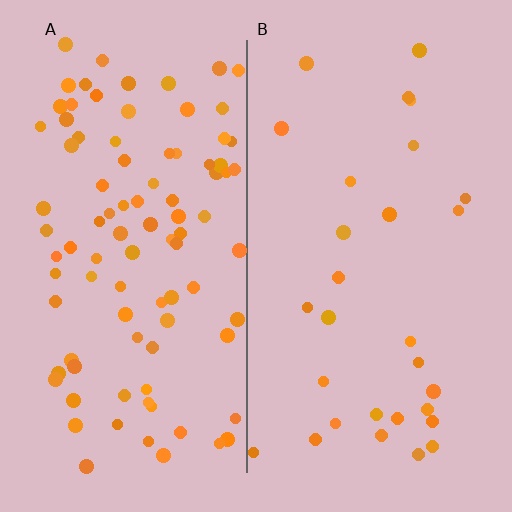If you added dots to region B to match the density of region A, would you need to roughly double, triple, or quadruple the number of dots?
Approximately triple.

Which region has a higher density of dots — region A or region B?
A (the left).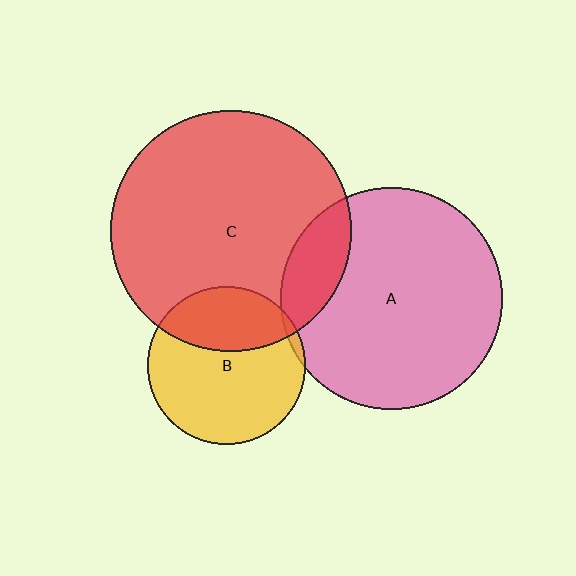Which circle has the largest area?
Circle C (red).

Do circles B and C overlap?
Yes.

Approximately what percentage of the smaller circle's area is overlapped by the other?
Approximately 35%.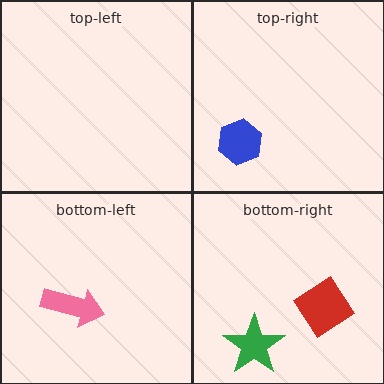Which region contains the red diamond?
The bottom-right region.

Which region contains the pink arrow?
The bottom-left region.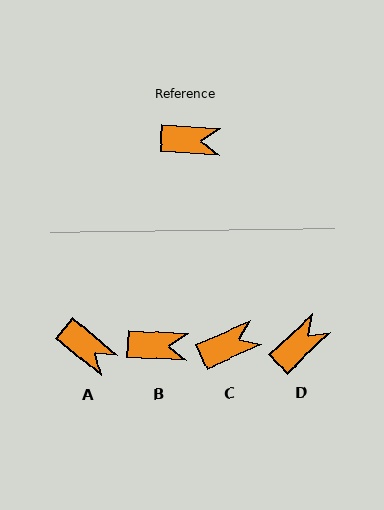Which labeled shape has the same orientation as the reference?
B.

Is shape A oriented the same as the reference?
No, it is off by about 36 degrees.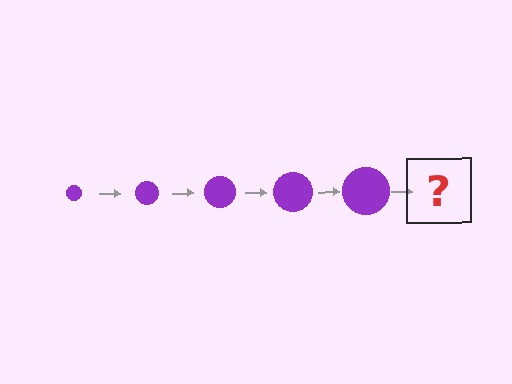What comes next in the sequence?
The next element should be a purple circle, larger than the previous one.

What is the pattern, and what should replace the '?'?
The pattern is that the circle gets progressively larger each step. The '?' should be a purple circle, larger than the previous one.